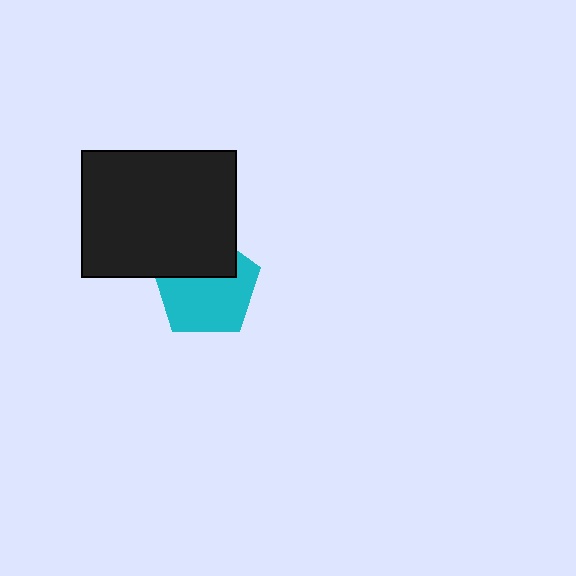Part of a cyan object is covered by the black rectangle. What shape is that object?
It is a pentagon.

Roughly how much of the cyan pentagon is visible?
About half of it is visible (roughly 64%).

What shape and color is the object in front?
The object in front is a black rectangle.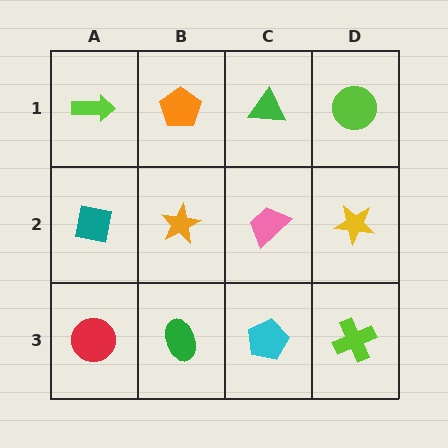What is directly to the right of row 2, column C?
A yellow star.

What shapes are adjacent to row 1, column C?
A pink trapezoid (row 2, column C), an orange pentagon (row 1, column B), a lime circle (row 1, column D).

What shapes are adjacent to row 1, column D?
A yellow star (row 2, column D), a green triangle (row 1, column C).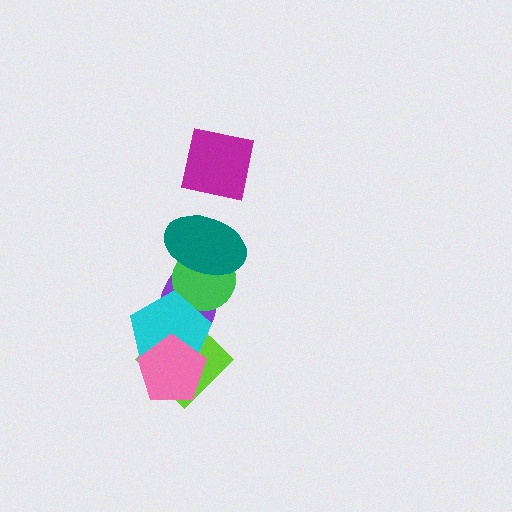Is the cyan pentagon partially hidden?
Yes, it is partially covered by another shape.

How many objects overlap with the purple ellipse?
5 objects overlap with the purple ellipse.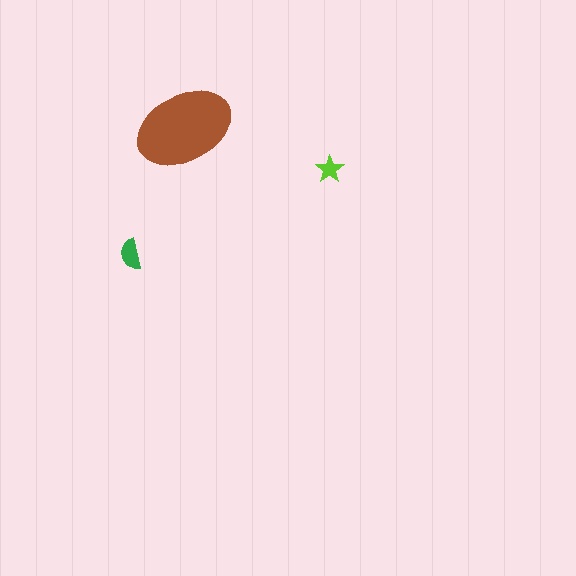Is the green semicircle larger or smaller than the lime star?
Larger.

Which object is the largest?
The brown ellipse.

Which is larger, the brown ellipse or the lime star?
The brown ellipse.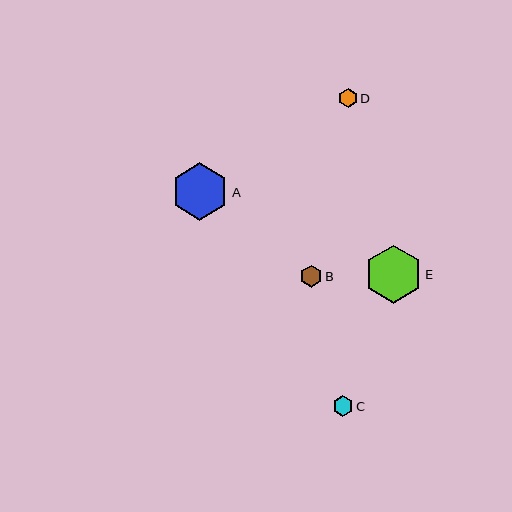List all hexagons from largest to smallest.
From largest to smallest: E, A, B, C, D.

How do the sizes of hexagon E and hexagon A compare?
Hexagon E and hexagon A are approximately the same size.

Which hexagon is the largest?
Hexagon E is the largest with a size of approximately 57 pixels.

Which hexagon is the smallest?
Hexagon D is the smallest with a size of approximately 19 pixels.